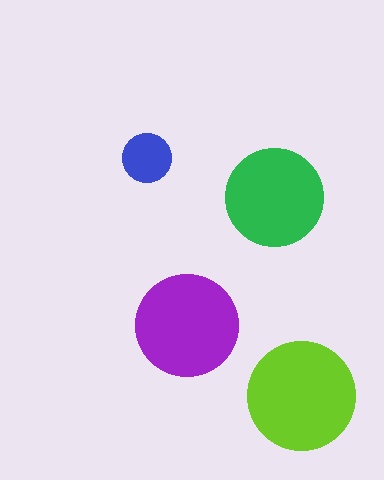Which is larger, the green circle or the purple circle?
The purple one.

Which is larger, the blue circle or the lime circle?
The lime one.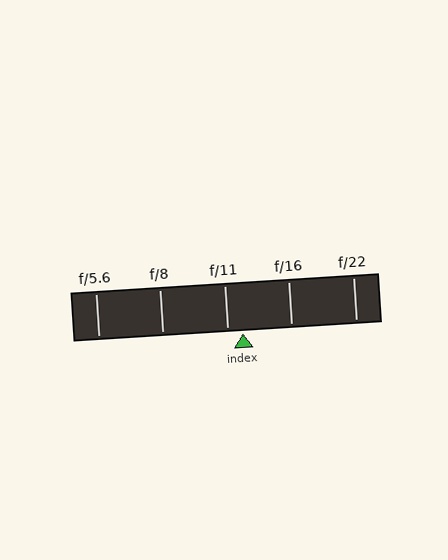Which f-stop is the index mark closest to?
The index mark is closest to f/11.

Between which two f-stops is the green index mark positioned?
The index mark is between f/11 and f/16.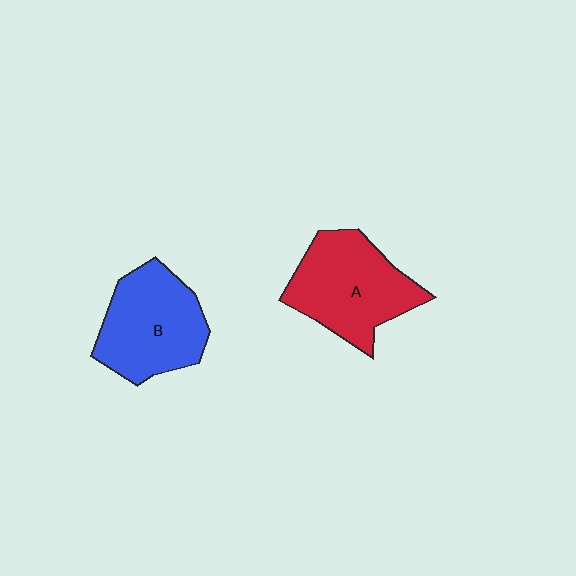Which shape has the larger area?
Shape A (red).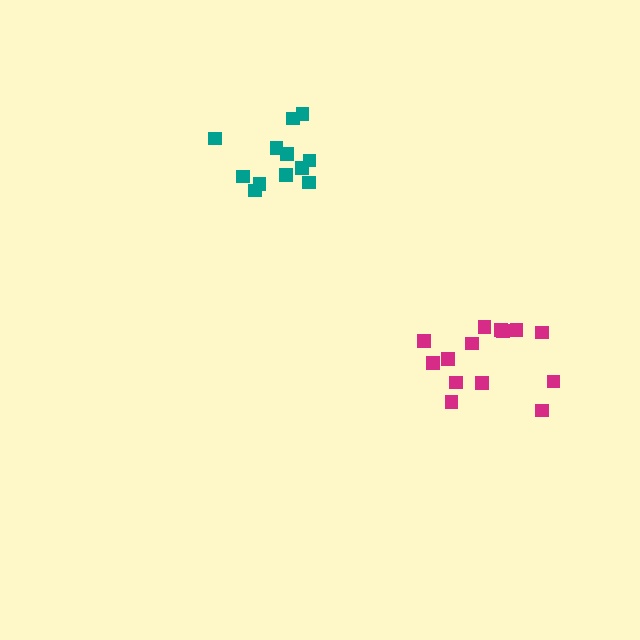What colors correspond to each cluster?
The clusters are colored: teal, magenta.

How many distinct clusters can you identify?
There are 2 distinct clusters.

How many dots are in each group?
Group 1: 12 dots, Group 2: 14 dots (26 total).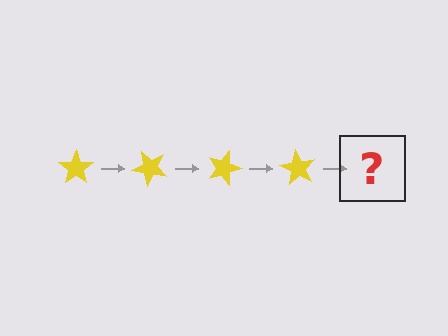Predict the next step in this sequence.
The next step is a yellow star rotated 180 degrees.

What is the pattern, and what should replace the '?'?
The pattern is that the star rotates 45 degrees each step. The '?' should be a yellow star rotated 180 degrees.